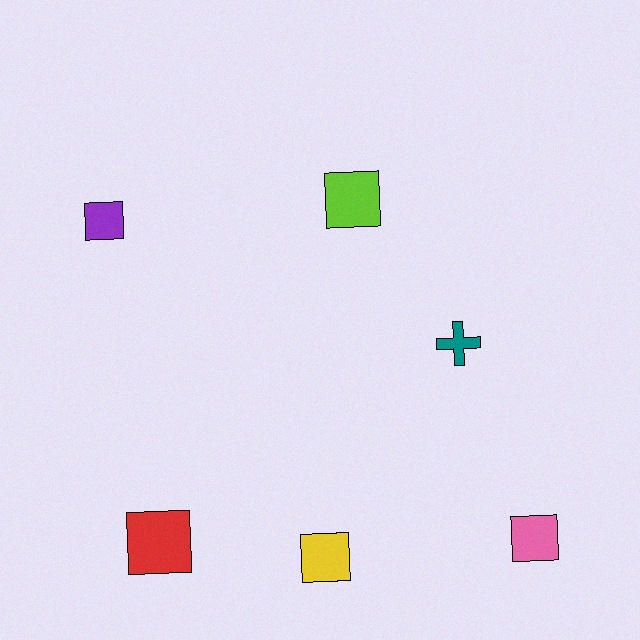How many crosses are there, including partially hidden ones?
There is 1 cross.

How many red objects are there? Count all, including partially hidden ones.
There is 1 red object.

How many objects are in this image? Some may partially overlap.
There are 6 objects.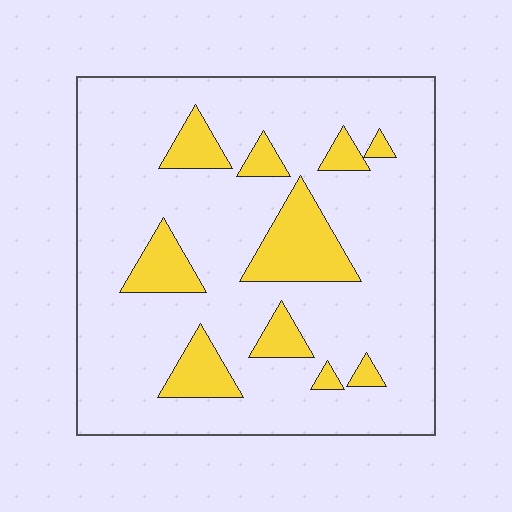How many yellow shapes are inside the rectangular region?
10.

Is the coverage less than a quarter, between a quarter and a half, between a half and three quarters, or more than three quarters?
Less than a quarter.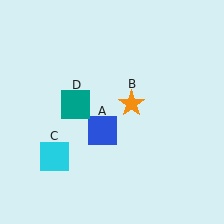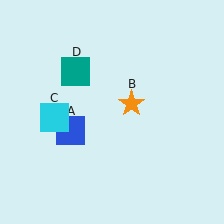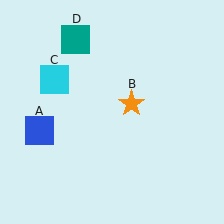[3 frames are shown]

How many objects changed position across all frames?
3 objects changed position: blue square (object A), cyan square (object C), teal square (object D).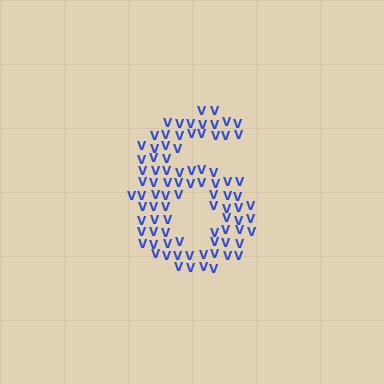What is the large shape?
The large shape is the digit 6.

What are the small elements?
The small elements are letter V's.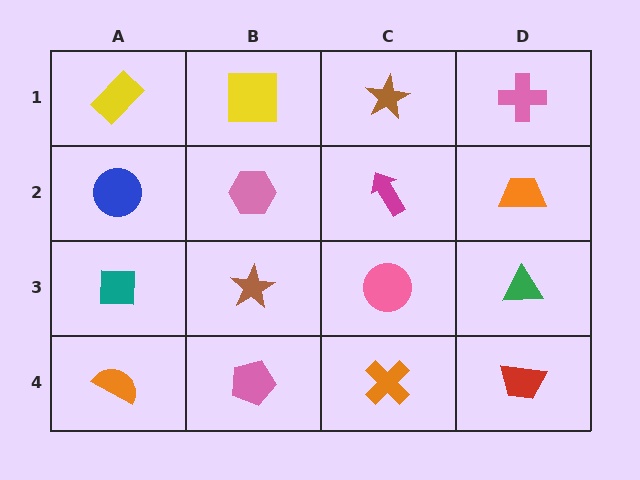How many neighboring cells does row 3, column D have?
3.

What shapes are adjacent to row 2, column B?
A yellow square (row 1, column B), a brown star (row 3, column B), a blue circle (row 2, column A), a magenta arrow (row 2, column C).